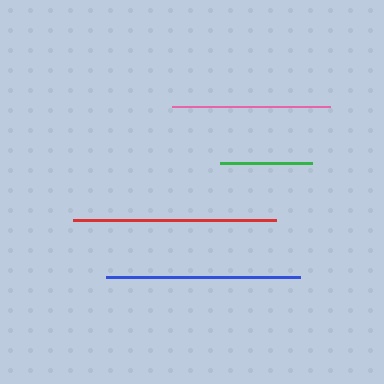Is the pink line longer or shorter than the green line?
The pink line is longer than the green line.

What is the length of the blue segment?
The blue segment is approximately 193 pixels long.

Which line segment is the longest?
The red line is the longest at approximately 203 pixels.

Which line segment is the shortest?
The green line is the shortest at approximately 92 pixels.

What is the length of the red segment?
The red segment is approximately 203 pixels long.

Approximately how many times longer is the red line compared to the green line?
The red line is approximately 2.2 times the length of the green line.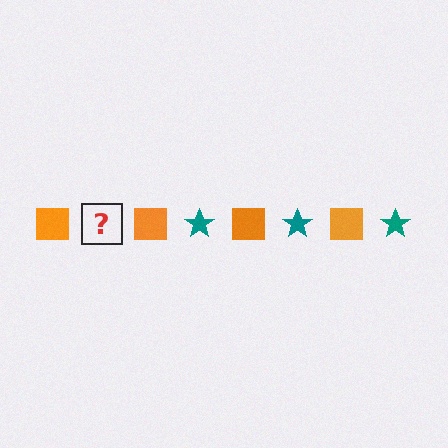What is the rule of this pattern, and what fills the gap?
The rule is that the pattern alternates between orange square and teal star. The gap should be filled with a teal star.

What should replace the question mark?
The question mark should be replaced with a teal star.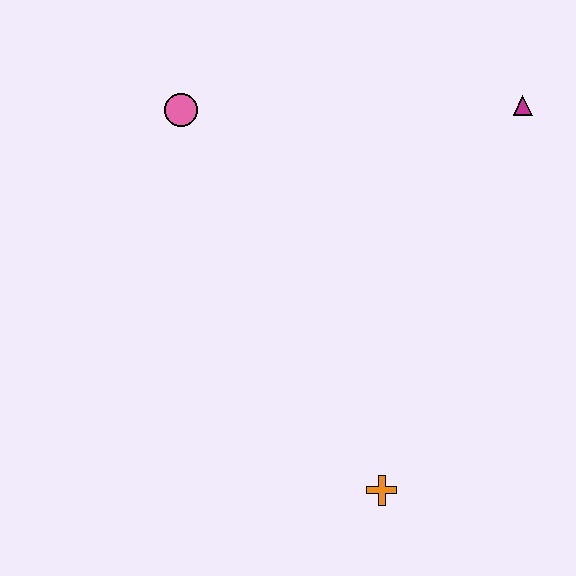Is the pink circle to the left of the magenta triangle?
Yes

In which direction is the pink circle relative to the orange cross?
The pink circle is above the orange cross.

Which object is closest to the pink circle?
The magenta triangle is closest to the pink circle.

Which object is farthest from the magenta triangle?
The orange cross is farthest from the magenta triangle.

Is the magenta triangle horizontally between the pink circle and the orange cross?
No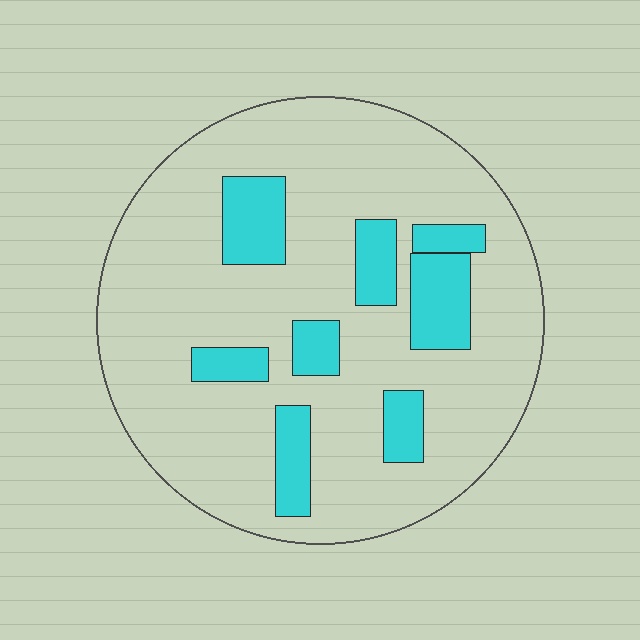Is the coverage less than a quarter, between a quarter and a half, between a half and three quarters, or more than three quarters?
Less than a quarter.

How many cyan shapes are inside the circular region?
8.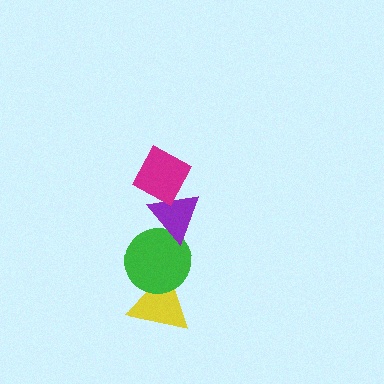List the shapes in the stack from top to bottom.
From top to bottom: the magenta diamond, the purple triangle, the green circle, the yellow triangle.